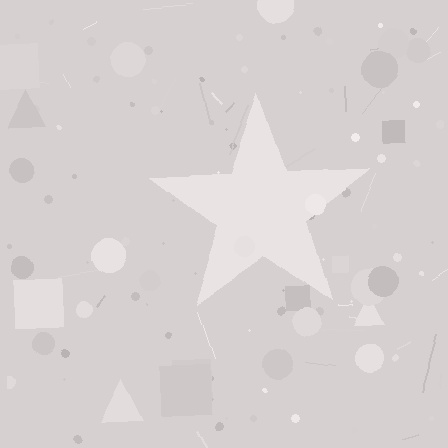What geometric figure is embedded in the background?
A star is embedded in the background.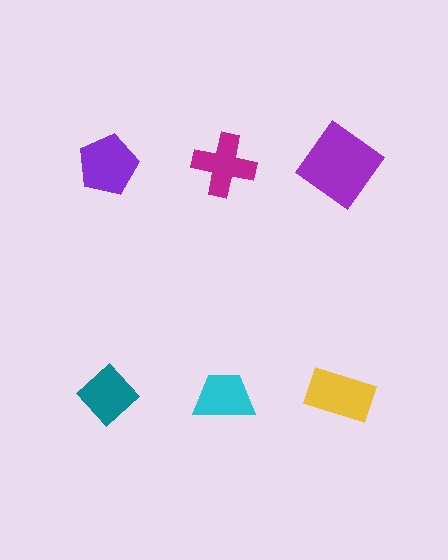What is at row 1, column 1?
A purple pentagon.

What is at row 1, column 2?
A magenta cross.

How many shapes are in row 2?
3 shapes.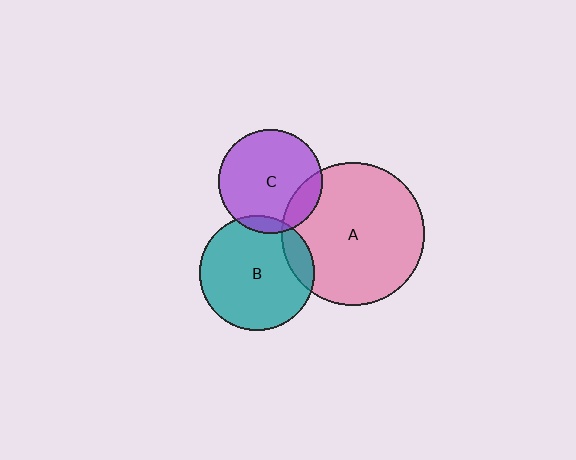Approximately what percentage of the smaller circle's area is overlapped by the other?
Approximately 15%.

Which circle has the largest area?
Circle A (pink).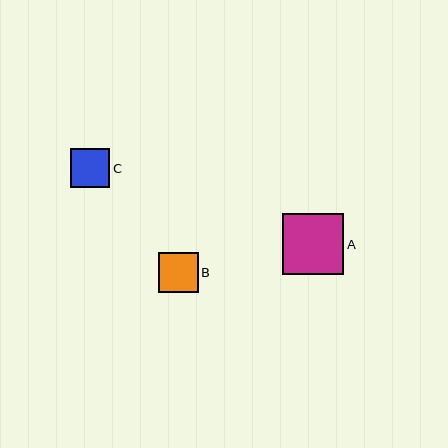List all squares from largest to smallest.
From largest to smallest: A, B, C.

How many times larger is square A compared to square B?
Square A is approximately 1.5 times the size of square B.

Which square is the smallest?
Square C is the smallest with a size of approximately 39 pixels.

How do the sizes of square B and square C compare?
Square B and square C are approximately the same size.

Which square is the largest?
Square A is the largest with a size of approximately 61 pixels.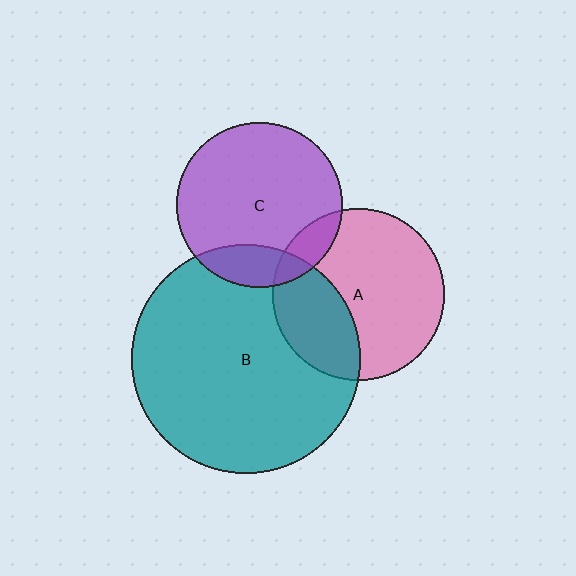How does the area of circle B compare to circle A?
Approximately 1.8 times.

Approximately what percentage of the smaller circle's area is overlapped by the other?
Approximately 30%.